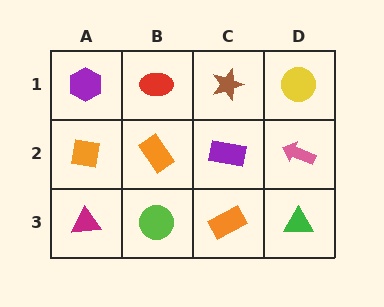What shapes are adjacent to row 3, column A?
An orange square (row 2, column A), a lime circle (row 3, column B).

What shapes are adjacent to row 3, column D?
A pink arrow (row 2, column D), an orange rectangle (row 3, column C).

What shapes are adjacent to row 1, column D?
A pink arrow (row 2, column D), a brown star (row 1, column C).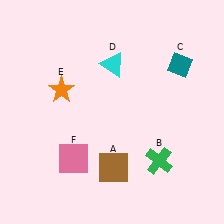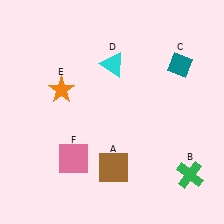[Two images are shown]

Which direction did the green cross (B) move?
The green cross (B) moved right.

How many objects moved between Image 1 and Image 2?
1 object moved between the two images.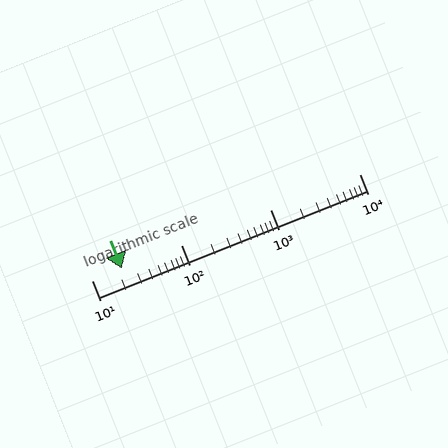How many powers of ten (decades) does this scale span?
The scale spans 3 decades, from 10 to 10000.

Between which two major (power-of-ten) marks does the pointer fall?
The pointer is between 10 and 100.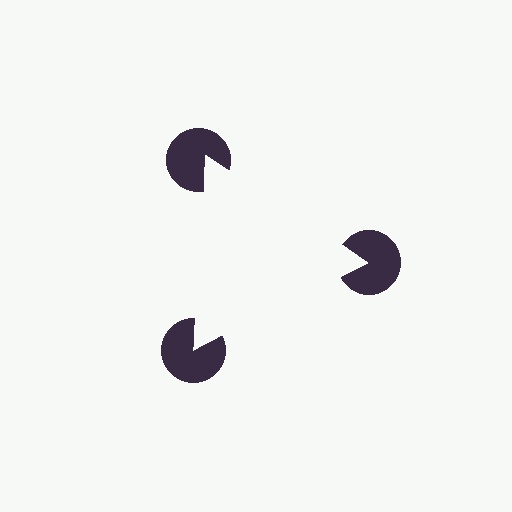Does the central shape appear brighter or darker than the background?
It typically appears slightly brighter than the background, even though no actual brightness change is drawn.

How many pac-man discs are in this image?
There are 3 — one at each vertex of the illusory triangle.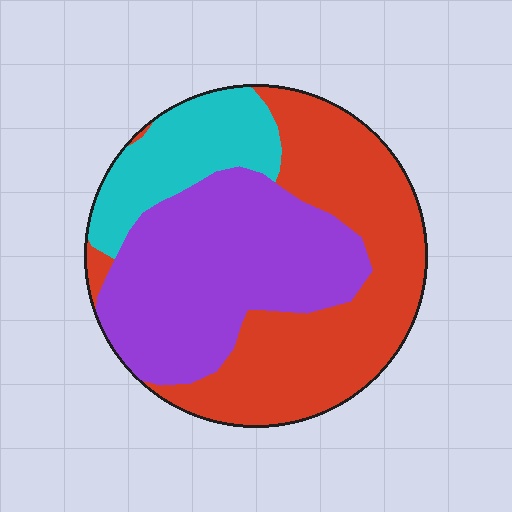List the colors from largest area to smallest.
From largest to smallest: red, purple, cyan.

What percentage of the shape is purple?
Purple takes up about two fifths (2/5) of the shape.